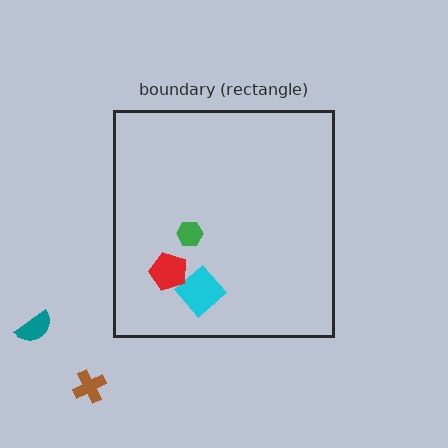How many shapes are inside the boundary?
3 inside, 2 outside.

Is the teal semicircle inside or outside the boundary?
Outside.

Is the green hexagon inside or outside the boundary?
Inside.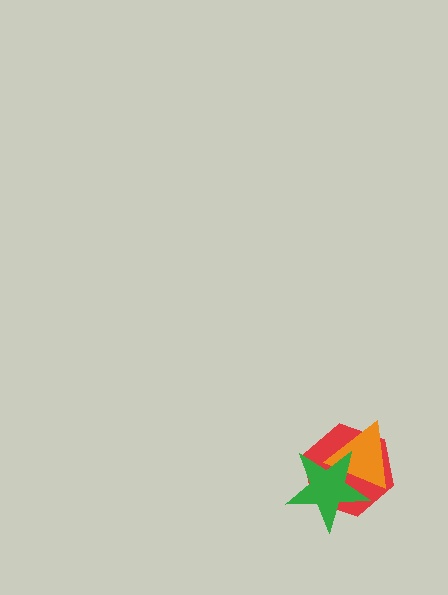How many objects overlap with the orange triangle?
2 objects overlap with the orange triangle.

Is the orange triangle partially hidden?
Yes, it is partially covered by another shape.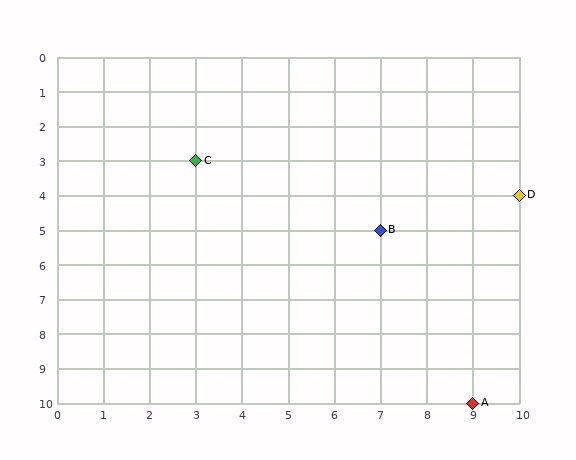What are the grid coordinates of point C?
Point C is at grid coordinates (3, 3).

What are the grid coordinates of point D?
Point D is at grid coordinates (10, 4).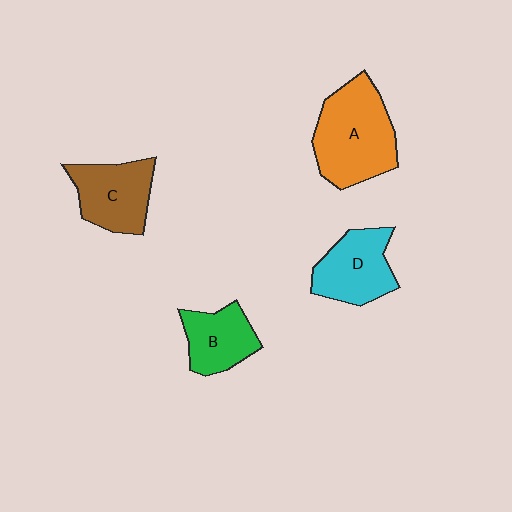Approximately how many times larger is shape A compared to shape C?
Approximately 1.4 times.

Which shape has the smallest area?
Shape B (green).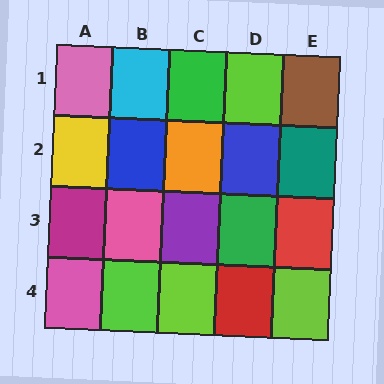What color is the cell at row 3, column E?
Red.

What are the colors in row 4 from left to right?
Pink, lime, lime, red, lime.